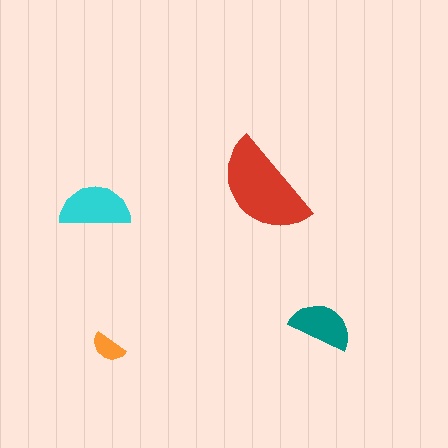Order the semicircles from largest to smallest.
the red one, the cyan one, the teal one, the orange one.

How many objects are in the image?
There are 4 objects in the image.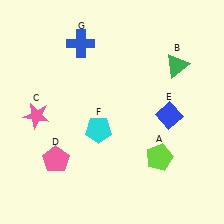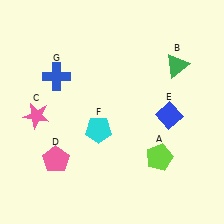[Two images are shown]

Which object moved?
The blue cross (G) moved down.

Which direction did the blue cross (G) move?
The blue cross (G) moved down.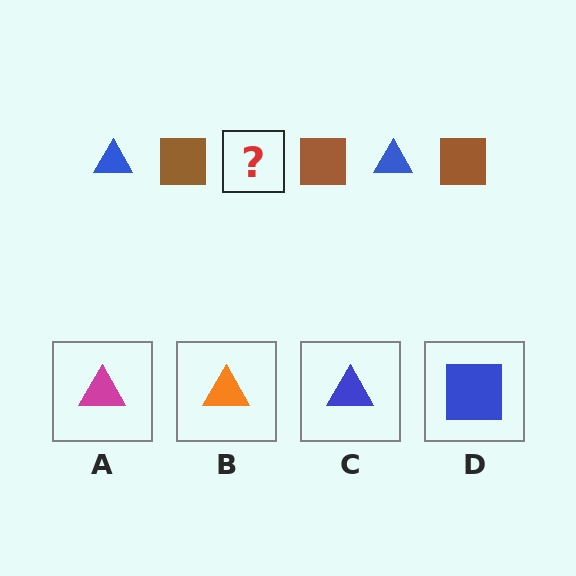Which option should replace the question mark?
Option C.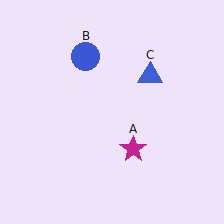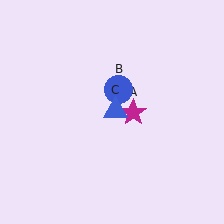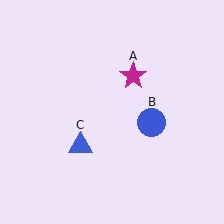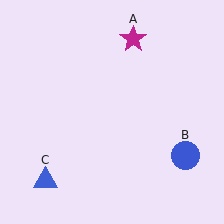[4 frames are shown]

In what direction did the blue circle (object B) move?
The blue circle (object B) moved down and to the right.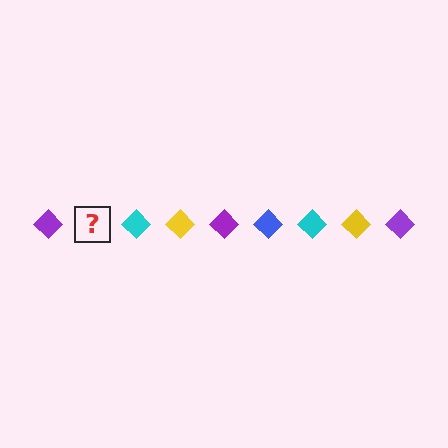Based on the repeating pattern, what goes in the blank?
The blank should be a blue diamond.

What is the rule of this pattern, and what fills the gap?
The rule is that the pattern cycles through purple, blue, cyan, yellow diamonds. The gap should be filled with a blue diamond.